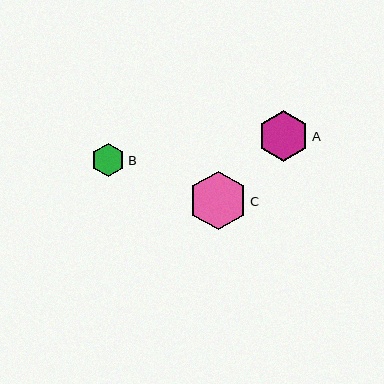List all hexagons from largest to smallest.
From largest to smallest: C, A, B.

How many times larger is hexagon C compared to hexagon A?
Hexagon C is approximately 1.2 times the size of hexagon A.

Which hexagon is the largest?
Hexagon C is the largest with a size of approximately 59 pixels.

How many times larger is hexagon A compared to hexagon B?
Hexagon A is approximately 1.5 times the size of hexagon B.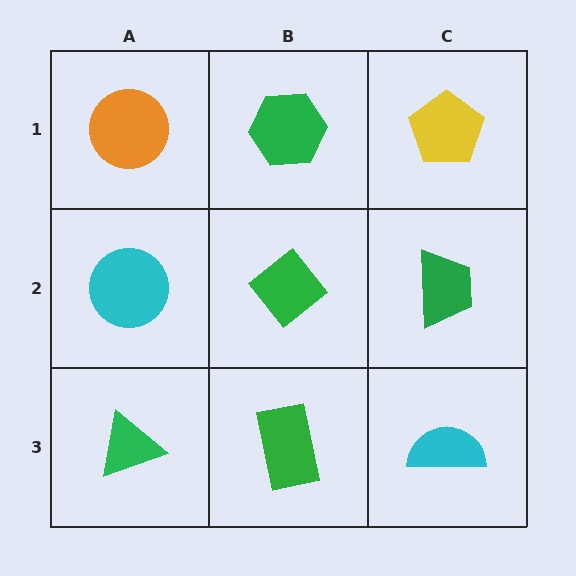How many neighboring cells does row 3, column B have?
3.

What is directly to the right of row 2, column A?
A green diamond.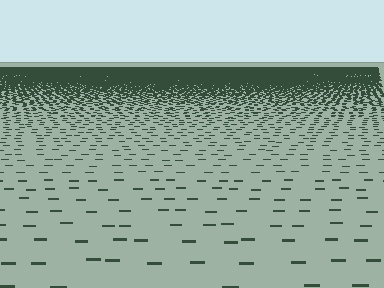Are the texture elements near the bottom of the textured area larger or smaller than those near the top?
Larger. Near the bottom, elements are closer to the viewer and appear at a bigger on-screen size.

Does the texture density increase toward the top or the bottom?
Density increases toward the top.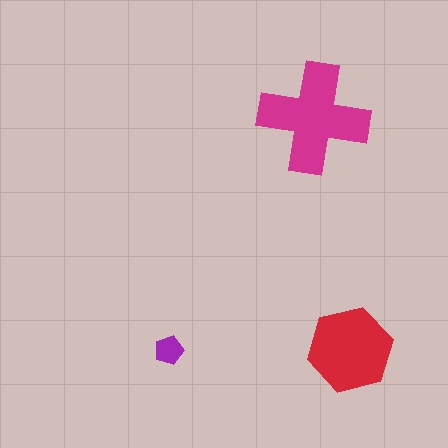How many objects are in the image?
There are 3 objects in the image.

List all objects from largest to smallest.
The magenta cross, the red hexagon, the purple pentagon.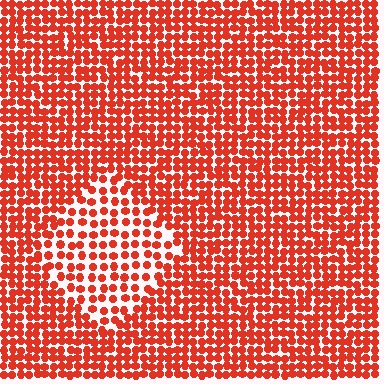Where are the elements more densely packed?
The elements are more densely packed outside the diamond boundary.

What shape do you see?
I see a diamond.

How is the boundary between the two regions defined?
The boundary is defined by a change in element density (approximately 1.7x ratio). All elements are the same color, size, and shape.